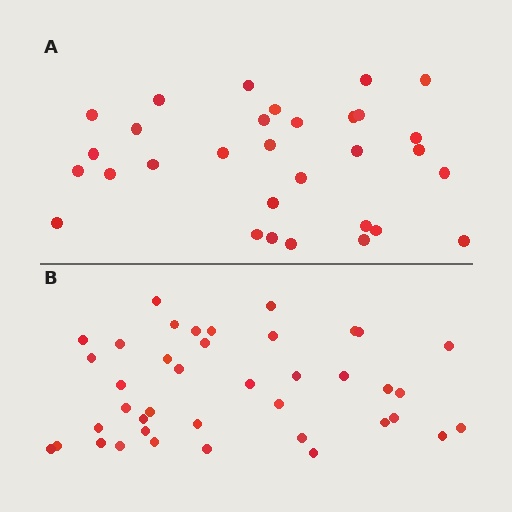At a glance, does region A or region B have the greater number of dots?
Region B (the bottom region) has more dots.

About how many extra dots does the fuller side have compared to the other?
Region B has roughly 8 or so more dots than region A.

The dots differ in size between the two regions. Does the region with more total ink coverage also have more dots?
No. Region A has more total ink coverage because its dots are larger, but region B actually contains more individual dots. Total area can be misleading — the number of items is what matters here.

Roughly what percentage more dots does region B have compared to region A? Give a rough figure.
About 30% more.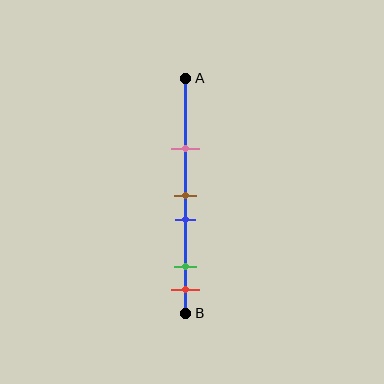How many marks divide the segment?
There are 5 marks dividing the segment.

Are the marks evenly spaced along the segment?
No, the marks are not evenly spaced.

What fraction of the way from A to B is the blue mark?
The blue mark is approximately 60% (0.6) of the way from A to B.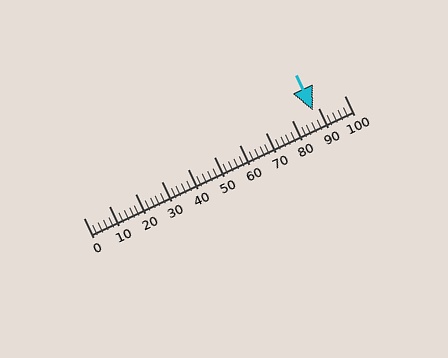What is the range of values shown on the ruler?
The ruler shows values from 0 to 100.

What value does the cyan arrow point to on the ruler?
The cyan arrow points to approximately 88.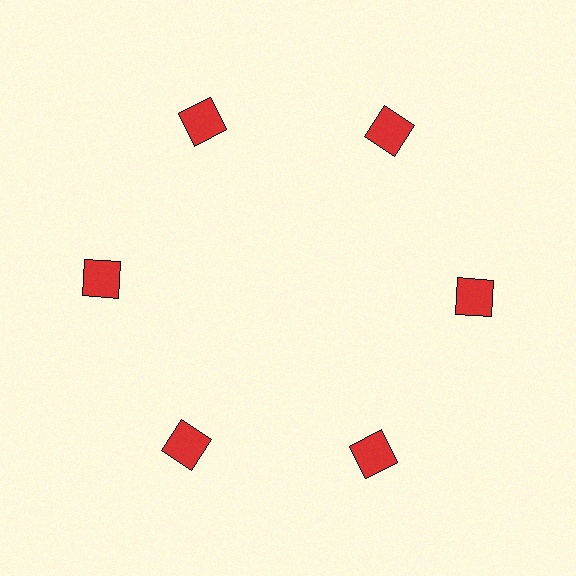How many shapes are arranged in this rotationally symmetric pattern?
There are 6 shapes, arranged in 6 groups of 1.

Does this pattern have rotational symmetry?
Yes, this pattern has 6-fold rotational symmetry. It looks the same after rotating 60 degrees around the center.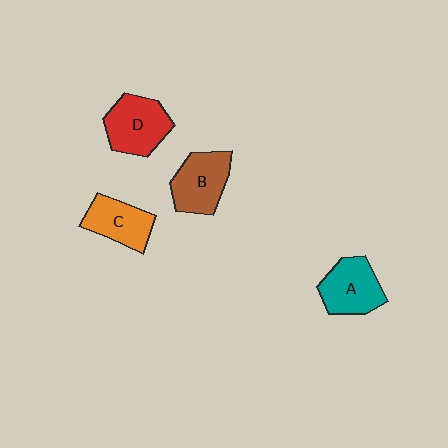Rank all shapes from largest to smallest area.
From largest to smallest: D (red), B (brown), A (teal), C (orange).